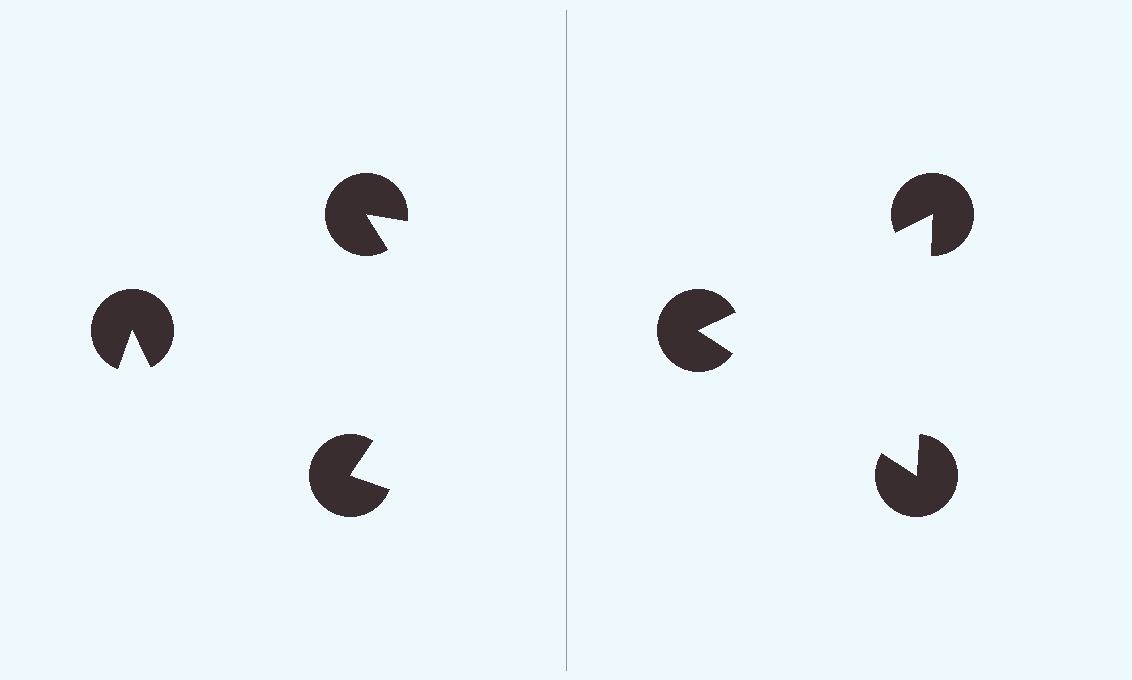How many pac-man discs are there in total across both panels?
6 — 3 on each side.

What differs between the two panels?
The pac-man discs are positioned identically on both sides; only the wedge orientations differ. On the right they align to a triangle; on the left they are misaligned.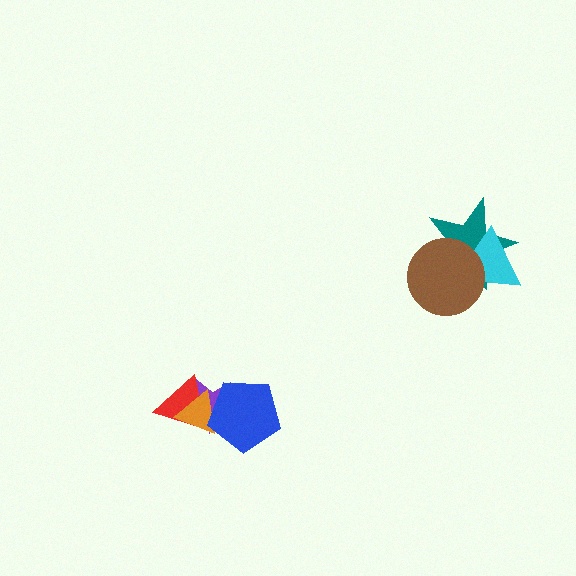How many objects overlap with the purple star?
3 objects overlap with the purple star.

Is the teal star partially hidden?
Yes, it is partially covered by another shape.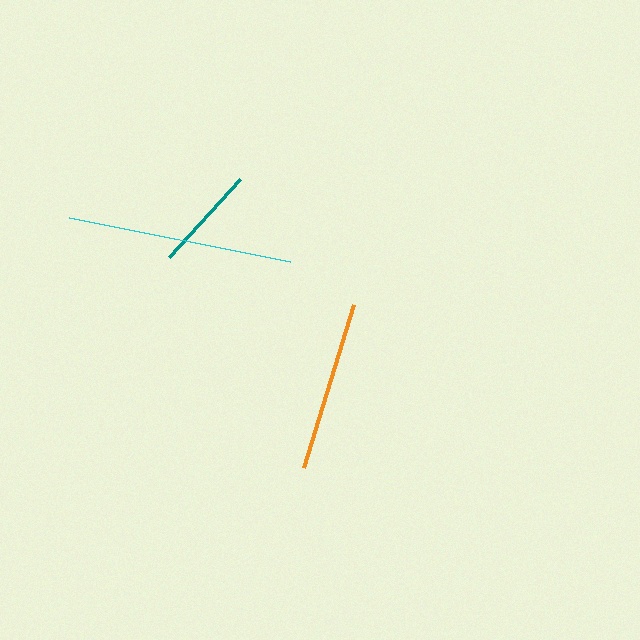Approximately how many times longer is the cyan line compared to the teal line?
The cyan line is approximately 2.1 times the length of the teal line.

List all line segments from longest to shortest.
From longest to shortest: cyan, orange, teal.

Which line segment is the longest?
The cyan line is the longest at approximately 225 pixels.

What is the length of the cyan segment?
The cyan segment is approximately 225 pixels long.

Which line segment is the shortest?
The teal line is the shortest at approximately 106 pixels.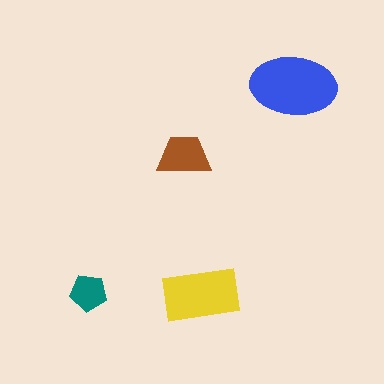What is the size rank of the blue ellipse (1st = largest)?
1st.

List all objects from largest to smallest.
The blue ellipse, the yellow rectangle, the brown trapezoid, the teal pentagon.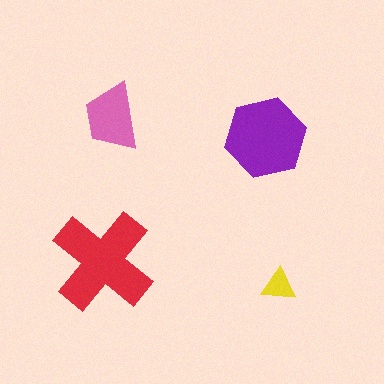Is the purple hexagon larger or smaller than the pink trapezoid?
Larger.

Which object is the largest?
The red cross.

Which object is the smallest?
The yellow triangle.